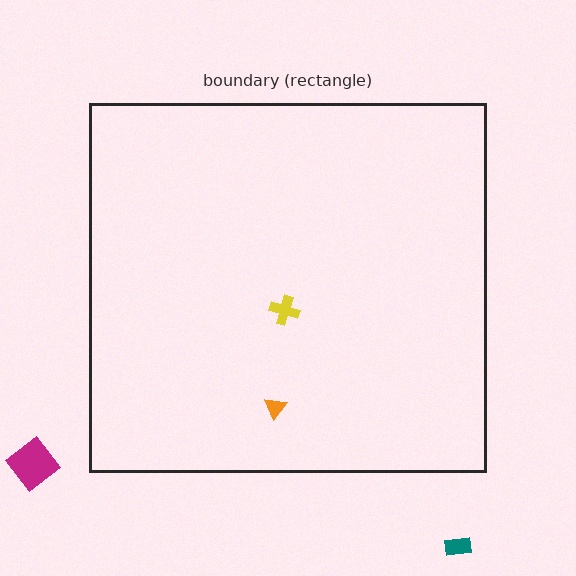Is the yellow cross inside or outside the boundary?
Inside.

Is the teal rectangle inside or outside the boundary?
Outside.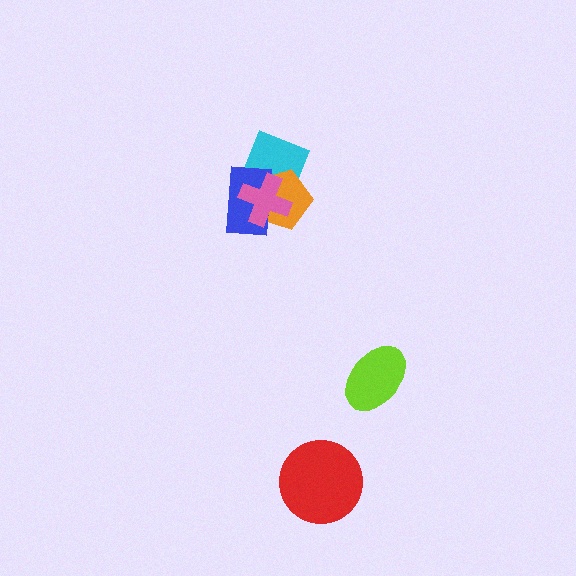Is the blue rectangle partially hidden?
Yes, it is partially covered by another shape.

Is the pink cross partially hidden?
No, no other shape covers it.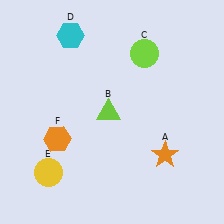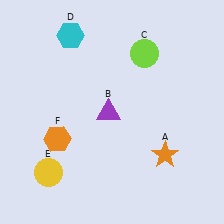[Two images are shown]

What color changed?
The triangle (B) changed from lime in Image 1 to purple in Image 2.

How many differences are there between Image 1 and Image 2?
There is 1 difference between the two images.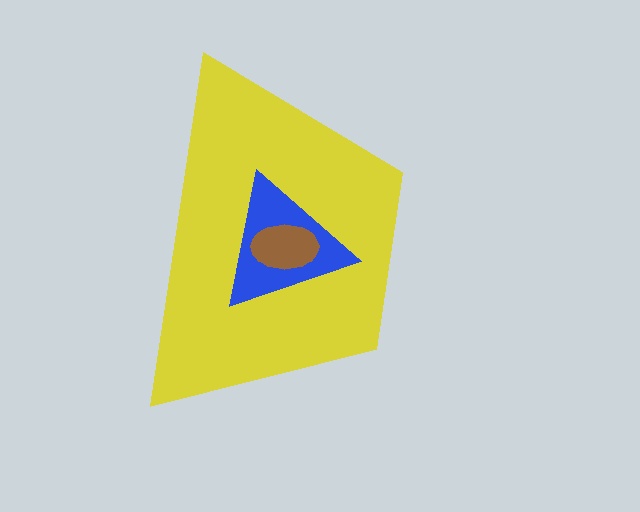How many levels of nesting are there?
3.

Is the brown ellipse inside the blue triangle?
Yes.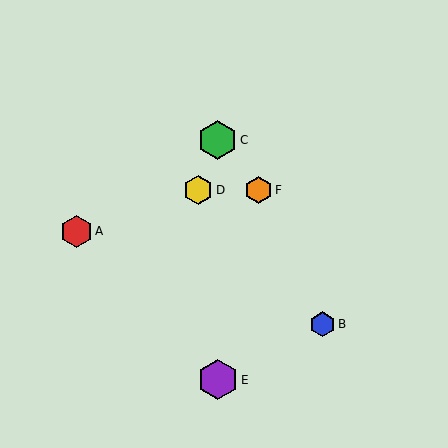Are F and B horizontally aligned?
No, F is at y≈190 and B is at y≈324.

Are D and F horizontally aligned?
Yes, both are at y≈190.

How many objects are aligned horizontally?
2 objects (D, F) are aligned horizontally.